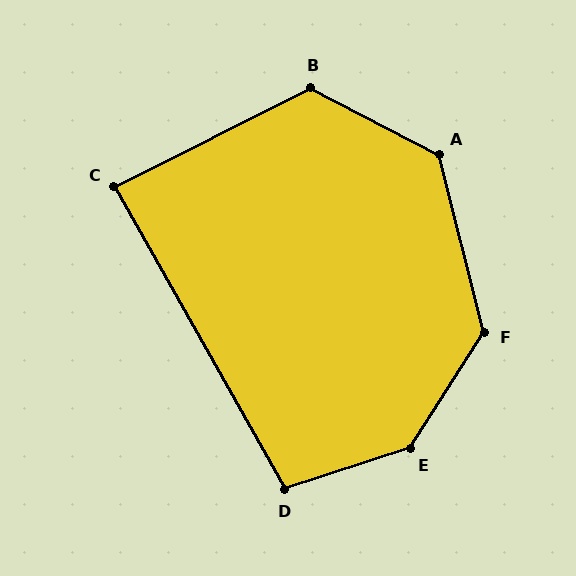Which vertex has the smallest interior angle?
C, at approximately 87 degrees.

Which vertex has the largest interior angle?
E, at approximately 141 degrees.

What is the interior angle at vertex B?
Approximately 126 degrees (obtuse).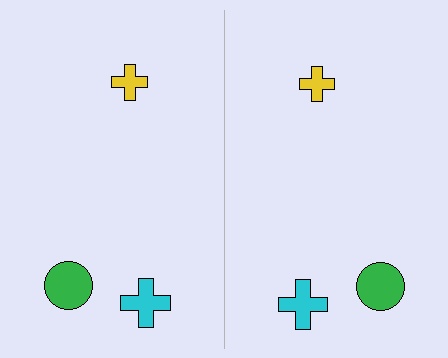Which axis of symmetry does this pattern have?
The pattern has a vertical axis of symmetry running through the center of the image.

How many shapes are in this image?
There are 6 shapes in this image.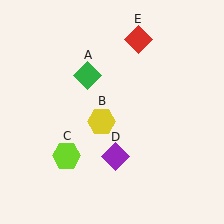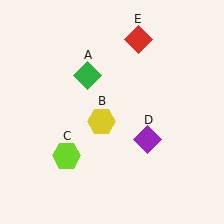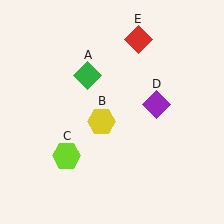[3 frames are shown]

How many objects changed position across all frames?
1 object changed position: purple diamond (object D).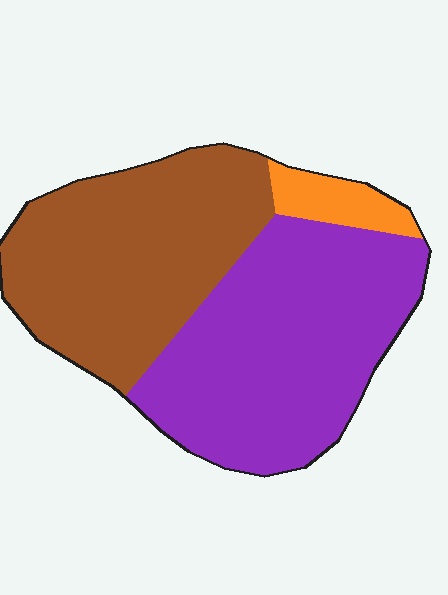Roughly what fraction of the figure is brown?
Brown takes up about two fifths (2/5) of the figure.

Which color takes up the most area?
Purple, at roughly 50%.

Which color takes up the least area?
Orange, at roughly 5%.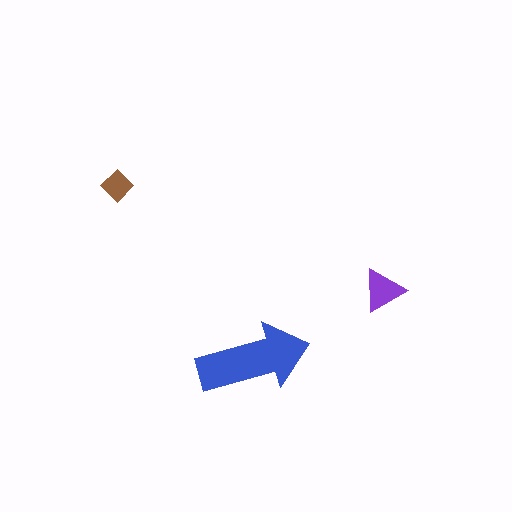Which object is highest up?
The brown diamond is topmost.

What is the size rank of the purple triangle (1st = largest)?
2nd.